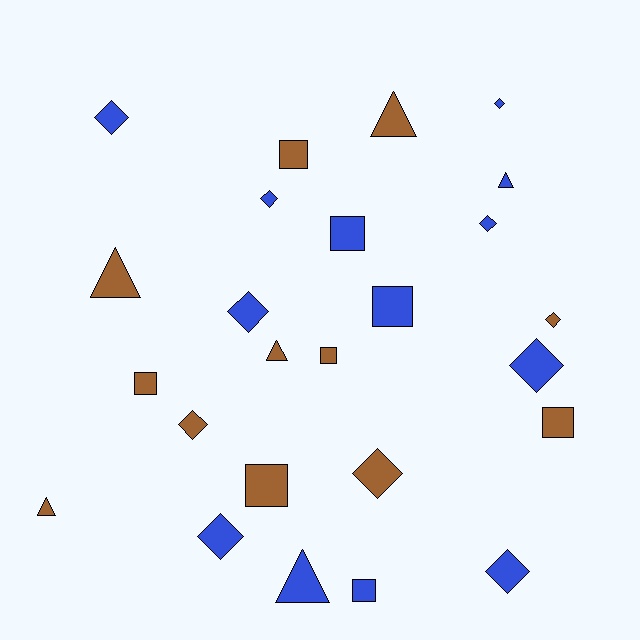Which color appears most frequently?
Blue, with 13 objects.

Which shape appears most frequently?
Diamond, with 11 objects.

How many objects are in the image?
There are 25 objects.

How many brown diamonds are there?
There are 3 brown diamonds.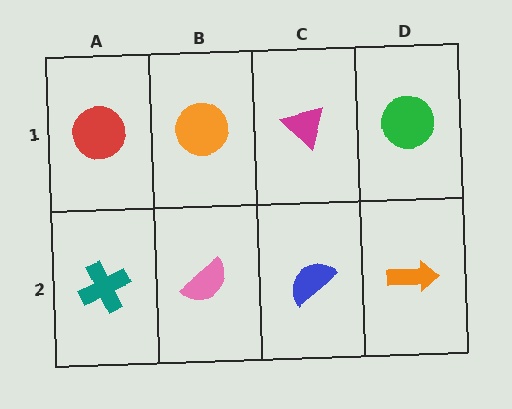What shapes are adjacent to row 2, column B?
An orange circle (row 1, column B), a teal cross (row 2, column A), a blue semicircle (row 2, column C).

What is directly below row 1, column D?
An orange arrow.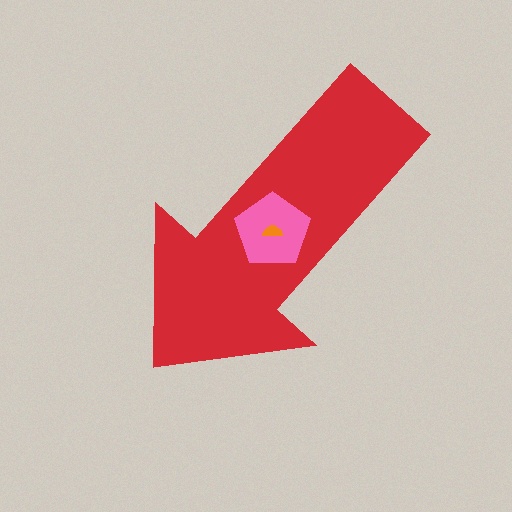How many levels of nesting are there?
3.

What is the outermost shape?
The red arrow.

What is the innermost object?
The orange semicircle.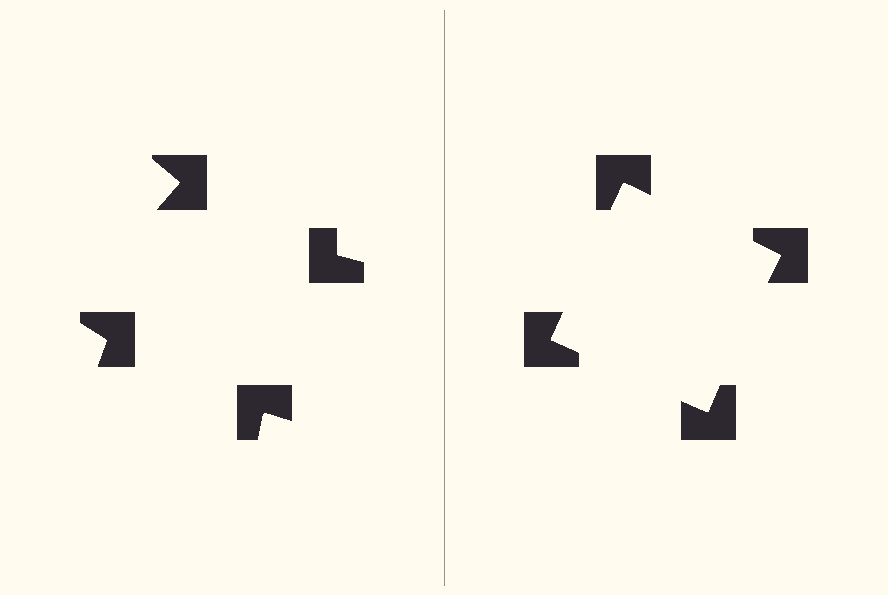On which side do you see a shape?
An illusory square appears on the right side. On the left side the wedge cuts are rotated, so no coherent shape forms.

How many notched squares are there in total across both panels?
8 — 4 on each side.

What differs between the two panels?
The notched squares are positioned identically on both sides; only the wedge orientations differ. On the right they align to a square; on the left they are misaligned.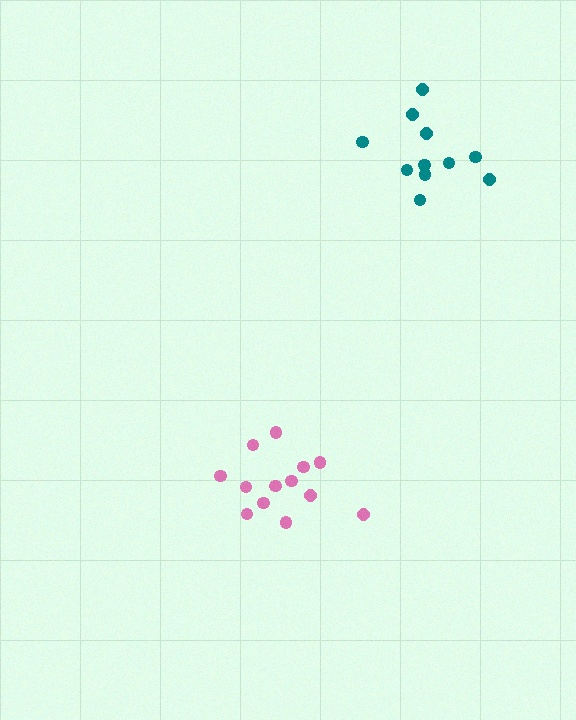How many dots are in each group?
Group 1: 13 dots, Group 2: 11 dots (24 total).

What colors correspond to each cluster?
The clusters are colored: pink, teal.